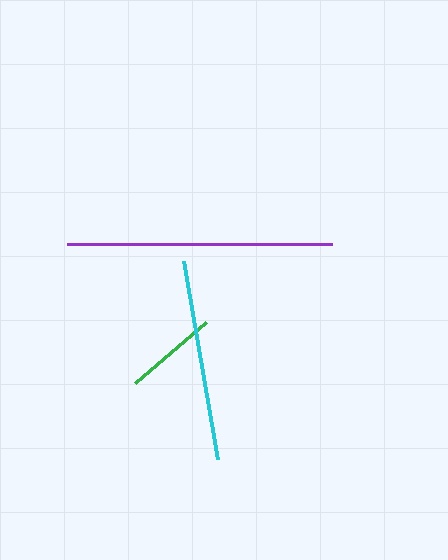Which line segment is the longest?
The purple line is the longest at approximately 265 pixels.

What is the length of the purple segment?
The purple segment is approximately 265 pixels long.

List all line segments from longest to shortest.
From longest to shortest: purple, cyan, green.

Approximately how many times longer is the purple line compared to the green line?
The purple line is approximately 2.8 times the length of the green line.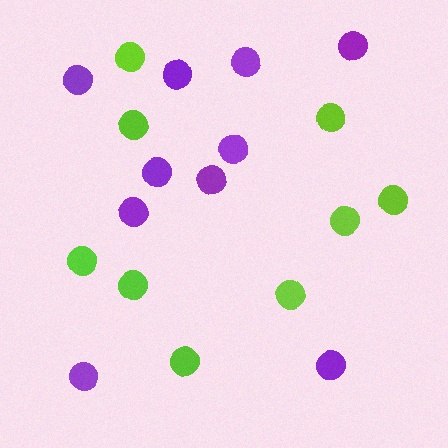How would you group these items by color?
There are 2 groups: one group of lime circles (9) and one group of purple circles (10).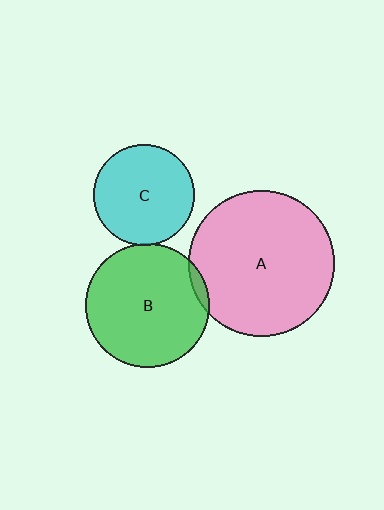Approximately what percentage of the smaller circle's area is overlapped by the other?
Approximately 5%.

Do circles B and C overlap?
Yes.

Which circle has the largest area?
Circle A (pink).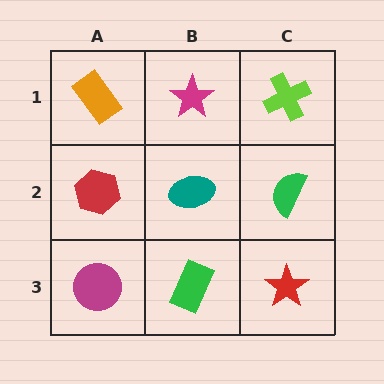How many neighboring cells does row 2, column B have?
4.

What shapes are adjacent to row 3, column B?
A teal ellipse (row 2, column B), a magenta circle (row 3, column A), a red star (row 3, column C).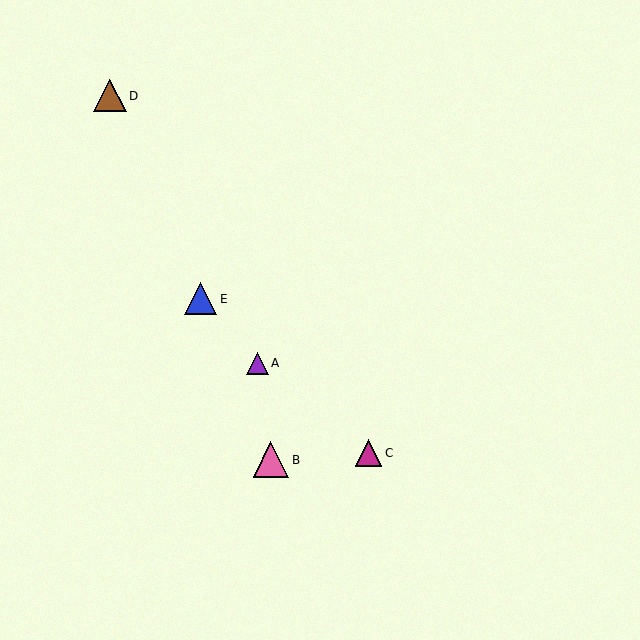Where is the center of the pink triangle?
The center of the pink triangle is at (271, 460).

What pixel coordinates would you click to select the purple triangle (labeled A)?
Click at (257, 363) to select the purple triangle A.